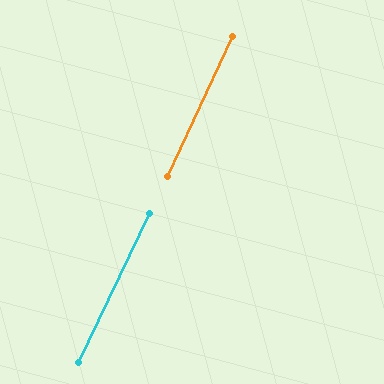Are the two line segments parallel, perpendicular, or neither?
Parallel — their directions differ by only 0.5°.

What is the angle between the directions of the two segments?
Approximately 0 degrees.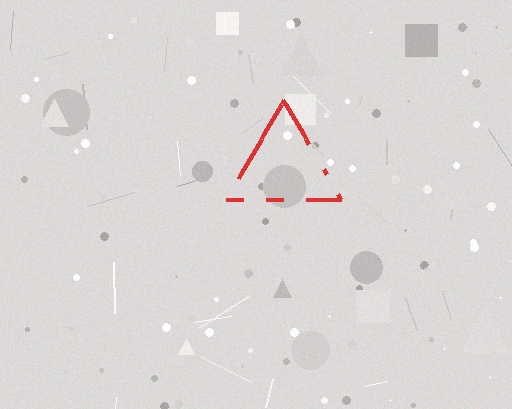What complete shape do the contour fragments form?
The contour fragments form a triangle.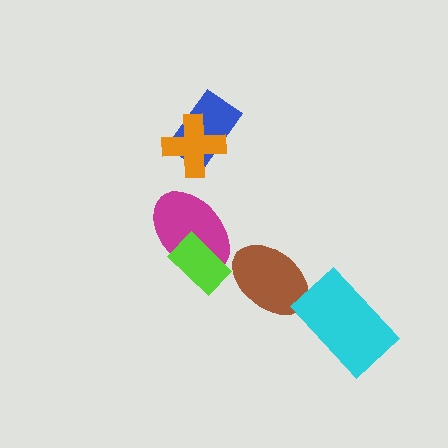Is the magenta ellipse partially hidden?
Yes, it is partially covered by another shape.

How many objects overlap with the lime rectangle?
1 object overlaps with the lime rectangle.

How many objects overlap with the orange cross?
1 object overlaps with the orange cross.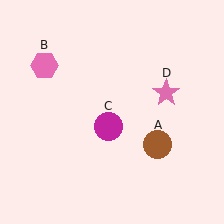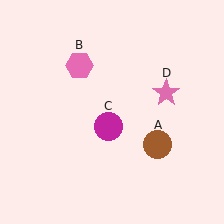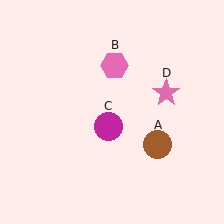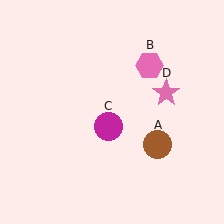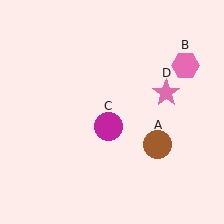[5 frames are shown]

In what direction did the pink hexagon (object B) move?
The pink hexagon (object B) moved right.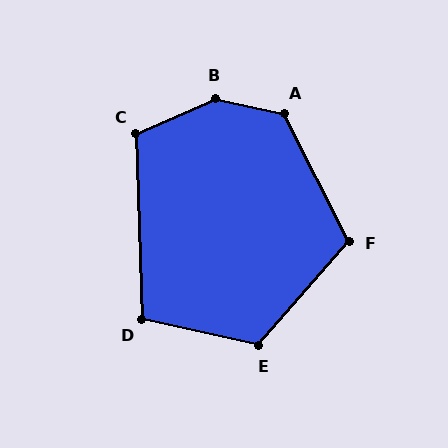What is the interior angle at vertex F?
Approximately 112 degrees (obtuse).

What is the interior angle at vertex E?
Approximately 119 degrees (obtuse).